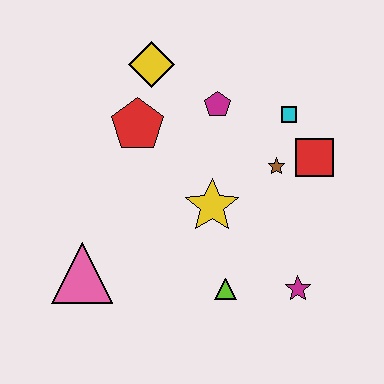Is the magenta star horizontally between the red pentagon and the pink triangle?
No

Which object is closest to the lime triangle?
The magenta star is closest to the lime triangle.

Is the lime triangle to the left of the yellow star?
No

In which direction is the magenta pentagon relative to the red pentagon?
The magenta pentagon is to the right of the red pentagon.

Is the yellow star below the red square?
Yes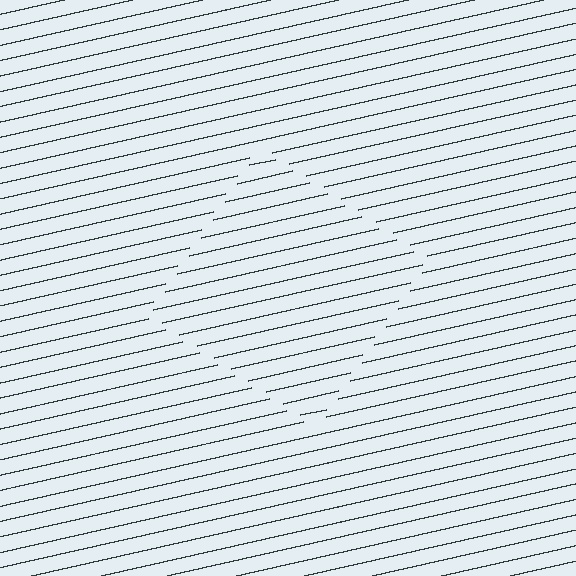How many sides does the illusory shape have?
4 sides — the line-ends trace a square.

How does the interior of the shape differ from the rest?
The interior of the shape contains the same grating, shifted by half a period — the contour is defined by the phase discontinuity where line-ends from the inner and outer gratings abut.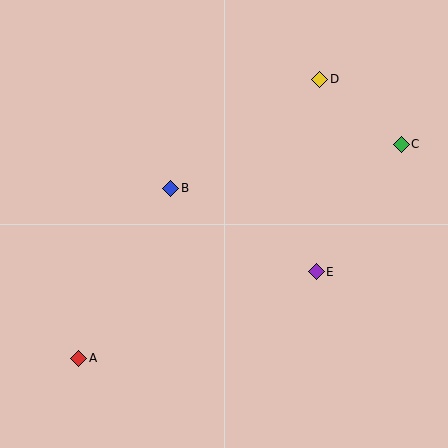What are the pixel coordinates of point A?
Point A is at (79, 358).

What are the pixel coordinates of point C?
Point C is at (401, 144).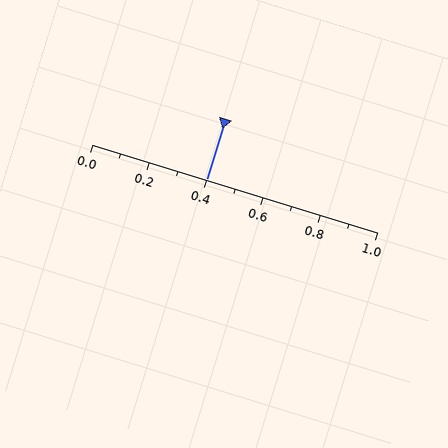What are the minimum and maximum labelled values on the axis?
The axis runs from 0.0 to 1.0.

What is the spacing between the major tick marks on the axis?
The major ticks are spaced 0.2 apart.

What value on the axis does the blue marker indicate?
The marker indicates approximately 0.4.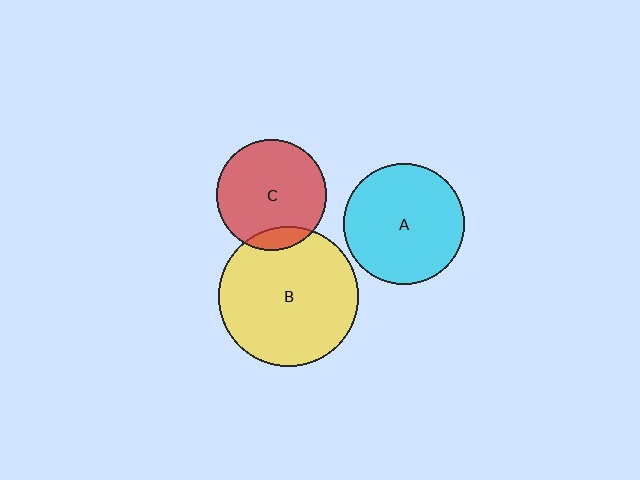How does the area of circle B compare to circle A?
Approximately 1.3 times.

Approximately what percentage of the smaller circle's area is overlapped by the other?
Approximately 10%.